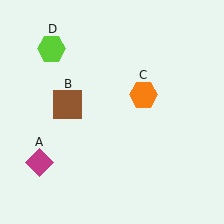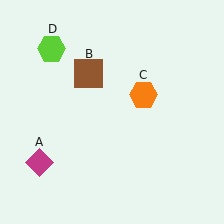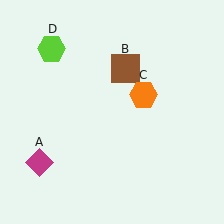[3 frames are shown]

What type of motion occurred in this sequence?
The brown square (object B) rotated clockwise around the center of the scene.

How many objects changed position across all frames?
1 object changed position: brown square (object B).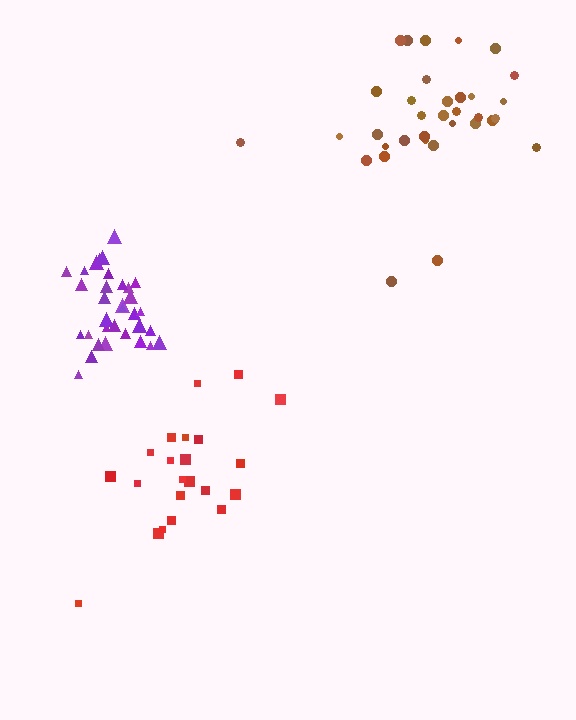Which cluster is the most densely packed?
Purple.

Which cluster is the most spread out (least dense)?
Brown.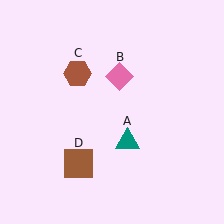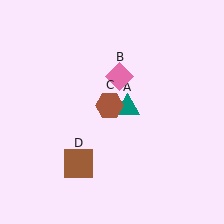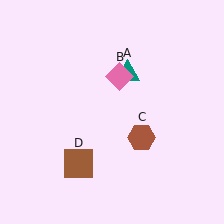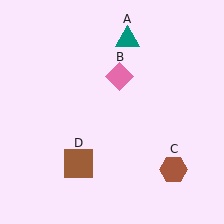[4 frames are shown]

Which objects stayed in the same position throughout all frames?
Pink diamond (object B) and brown square (object D) remained stationary.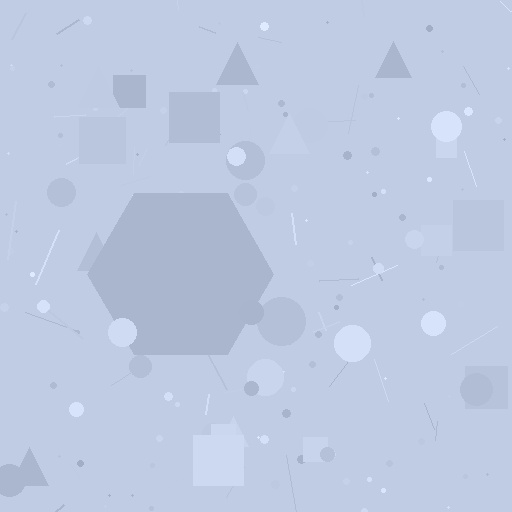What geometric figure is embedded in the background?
A hexagon is embedded in the background.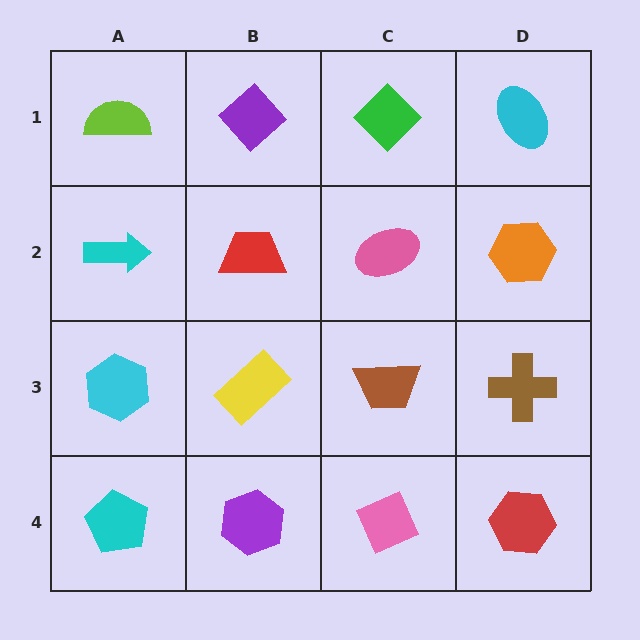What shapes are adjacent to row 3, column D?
An orange hexagon (row 2, column D), a red hexagon (row 4, column D), a brown trapezoid (row 3, column C).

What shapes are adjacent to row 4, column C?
A brown trapezoid (row 3, column C), a purple hexagon (row 4, column B), a red hexagon (row 4, column D).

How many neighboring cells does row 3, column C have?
4.